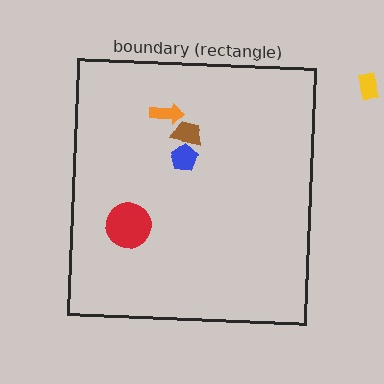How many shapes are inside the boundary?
4 inside, 1 outside.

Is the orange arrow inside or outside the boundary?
Inside.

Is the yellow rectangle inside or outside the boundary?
Outside.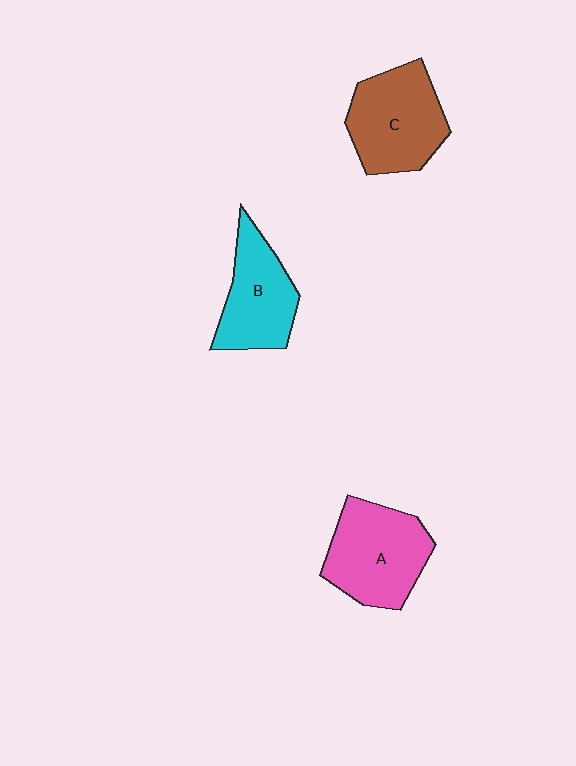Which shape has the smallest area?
Shape B (cyan).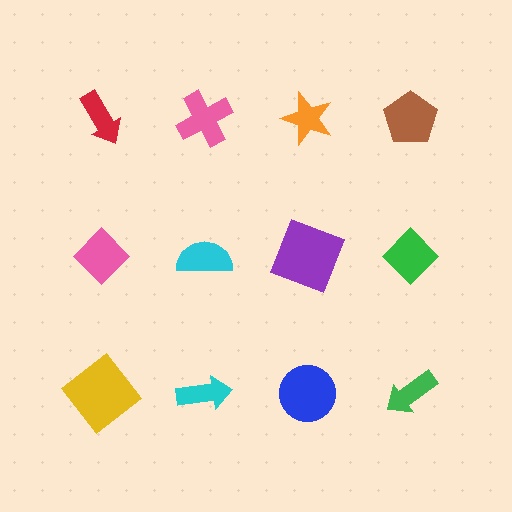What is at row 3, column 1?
A yellow diamond.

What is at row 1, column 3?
An orange star.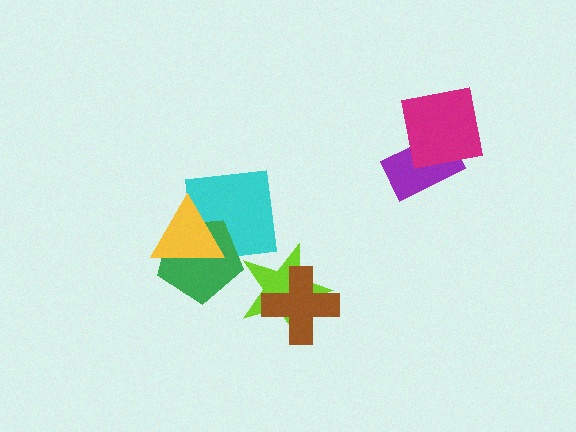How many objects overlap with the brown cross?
1 object overlaps with the brown cross.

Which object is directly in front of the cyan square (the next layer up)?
The green pentagon is directly in front of the cyan square.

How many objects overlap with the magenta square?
1 object overlaps with the magenta square.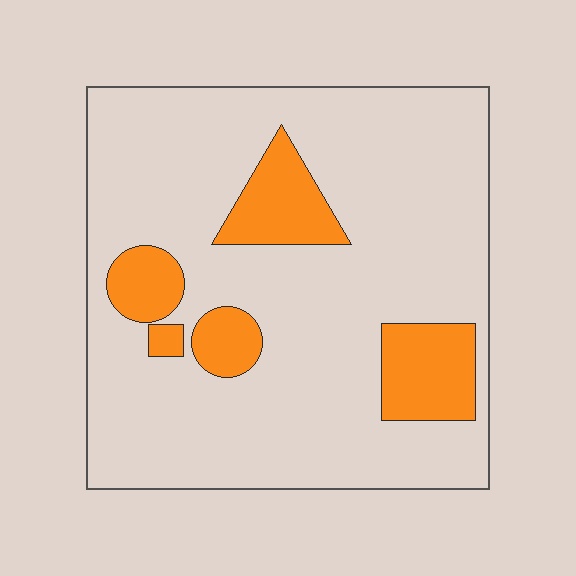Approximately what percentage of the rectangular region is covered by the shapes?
Approximately 15%.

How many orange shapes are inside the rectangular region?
5.